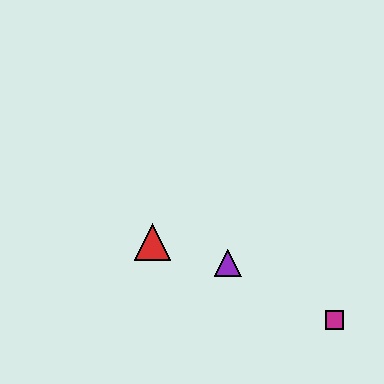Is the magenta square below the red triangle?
Yes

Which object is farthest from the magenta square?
The red triangle is farthest from the magenta square.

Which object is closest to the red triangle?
The purple triangle is closest to the red triangle.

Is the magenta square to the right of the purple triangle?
Yes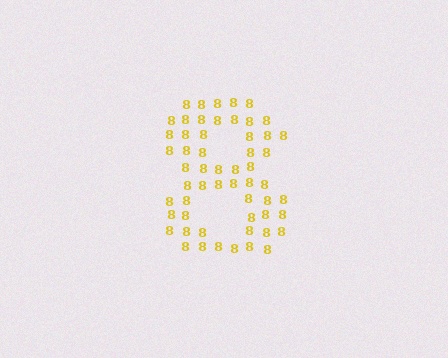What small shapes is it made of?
It is made of small digit 8's.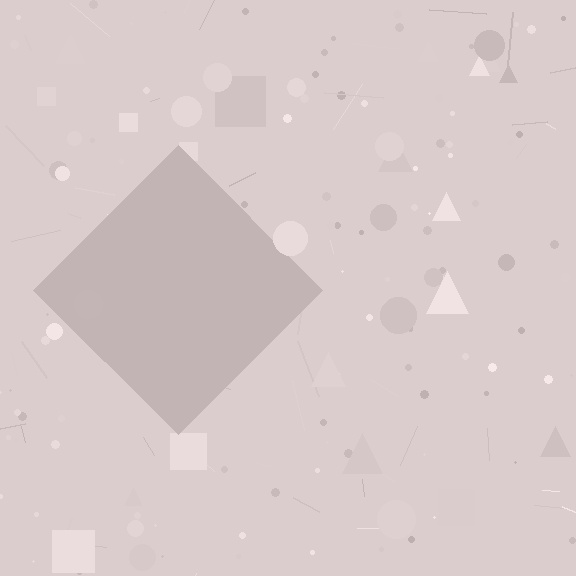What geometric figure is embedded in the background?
A diamond is embedded in the background.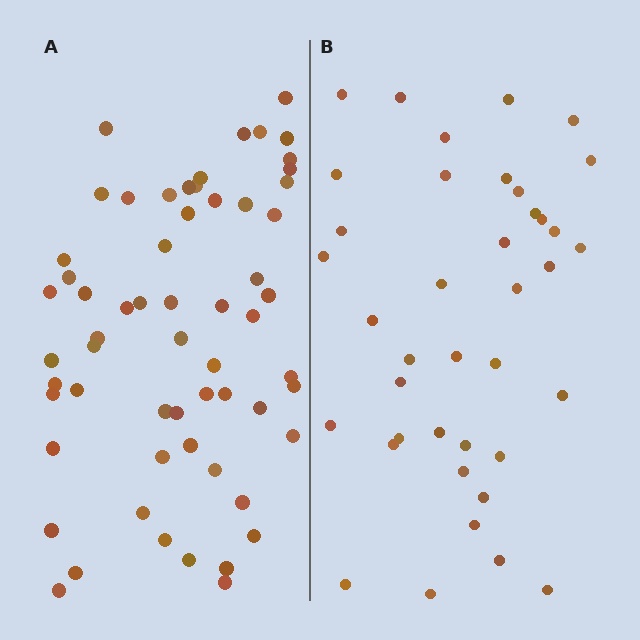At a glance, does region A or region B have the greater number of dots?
Region A (the left region) has more dots.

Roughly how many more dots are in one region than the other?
Region A has approximately 20 more dots than region B.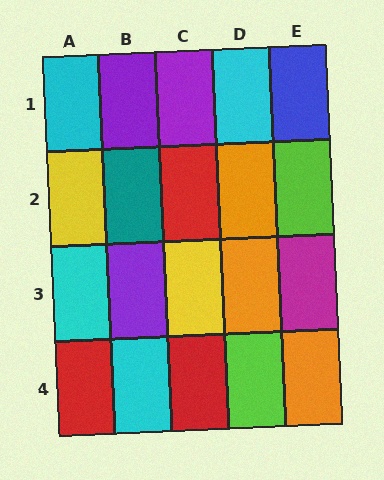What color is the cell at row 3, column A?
Cyan.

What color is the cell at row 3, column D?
Orange.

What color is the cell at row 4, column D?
Lime.